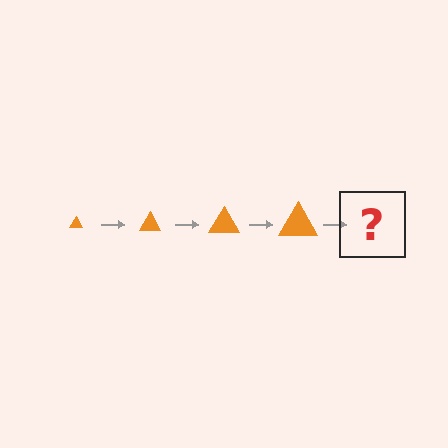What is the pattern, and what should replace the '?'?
The pattern is that the triangle gets progressively larger each step. The '?' should be an orange triangle, larger than the previous one.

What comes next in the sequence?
The next element should be an orange triangle, larger than the previous one.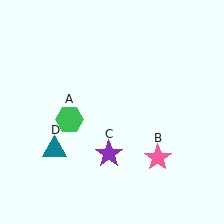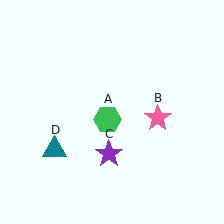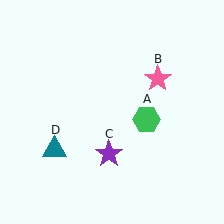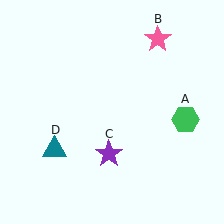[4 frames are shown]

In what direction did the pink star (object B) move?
The pink star (object B) moved up.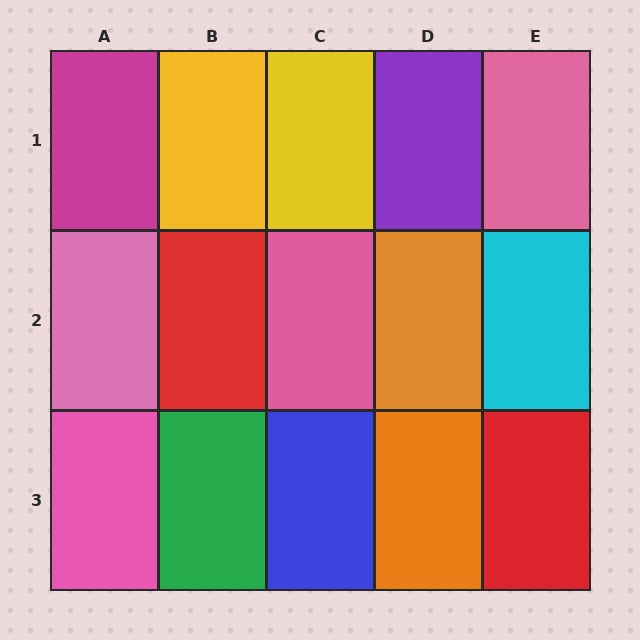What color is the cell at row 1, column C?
Yellow.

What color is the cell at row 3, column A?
Pink.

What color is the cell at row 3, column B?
Green.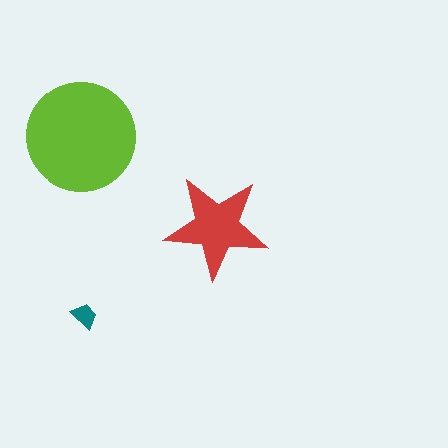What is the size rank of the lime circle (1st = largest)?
1st.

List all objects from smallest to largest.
The teal trapezoid, the red star, the lime circle.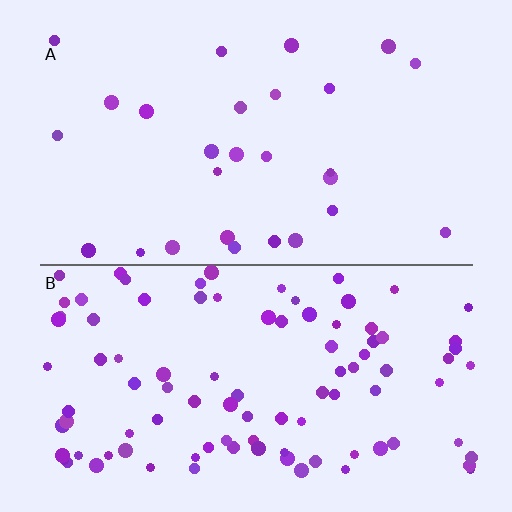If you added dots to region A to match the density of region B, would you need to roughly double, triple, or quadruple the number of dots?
Approximately triple.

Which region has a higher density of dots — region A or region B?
B (the bottom).